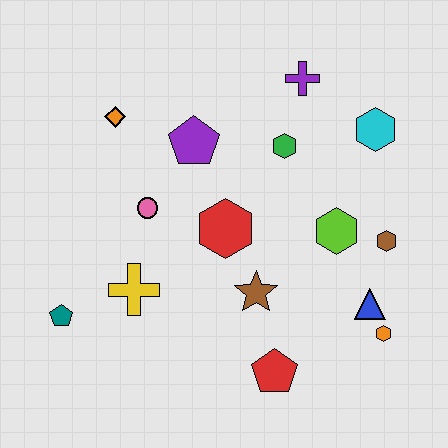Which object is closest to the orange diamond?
The purple pentagon is closest to the orange diamond.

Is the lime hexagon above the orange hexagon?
Yes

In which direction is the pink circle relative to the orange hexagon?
The pink circle is to the left of the orange hexagon.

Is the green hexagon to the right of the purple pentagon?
Yes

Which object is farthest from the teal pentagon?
The cyan hexagon is farthest from the teal pentagon.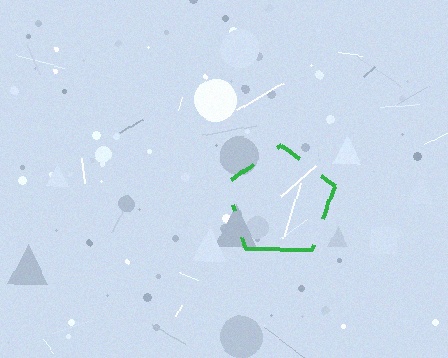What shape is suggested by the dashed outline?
The dashed outline suggests a pentagon.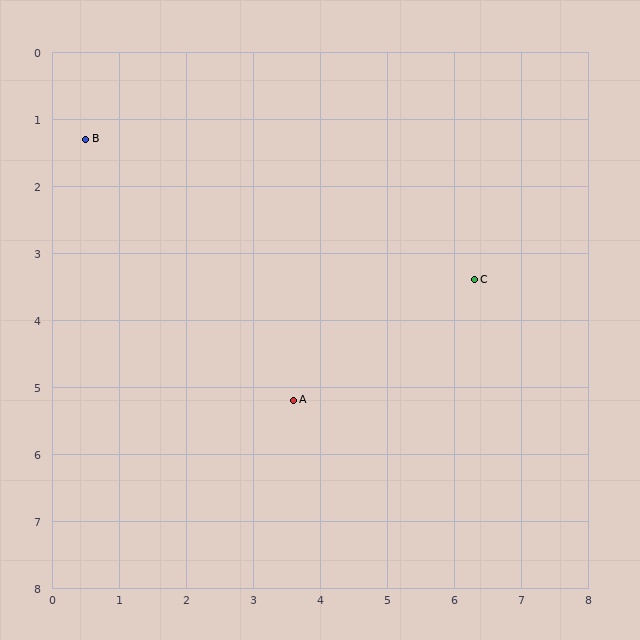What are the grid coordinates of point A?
Point A is at approximately (3.6, 5.2).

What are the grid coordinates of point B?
Point B is at approximately (0.5, 1.3).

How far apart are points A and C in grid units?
Points A and C are about 3.2 grid units apart.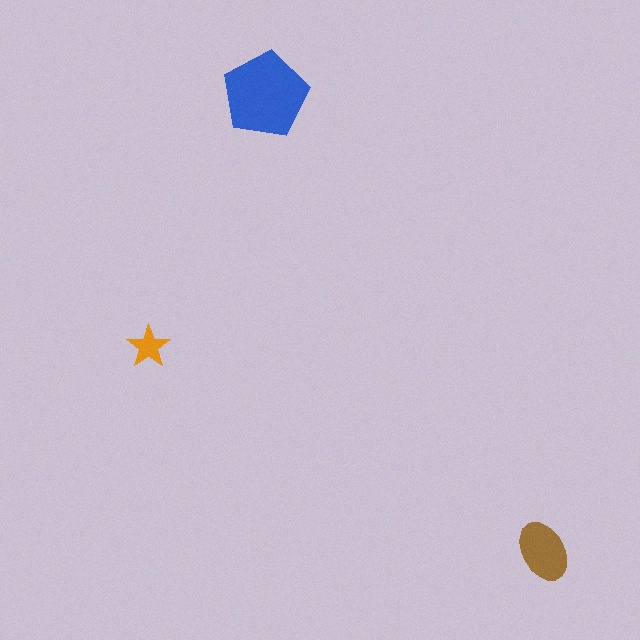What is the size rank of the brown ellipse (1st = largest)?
2nd.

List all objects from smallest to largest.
The orange star, the brown ellipse, the blue pentagon.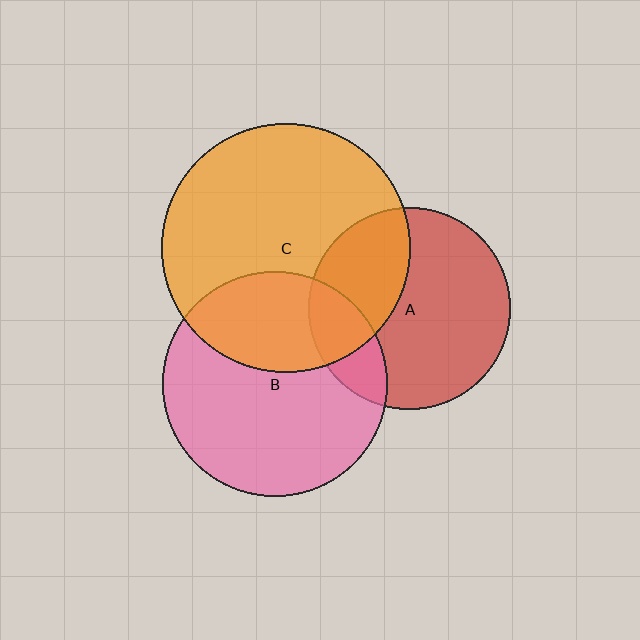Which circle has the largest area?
Circle C (orange).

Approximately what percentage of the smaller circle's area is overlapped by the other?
Approximately 35%.